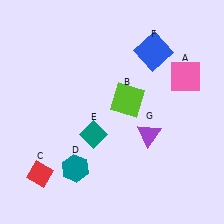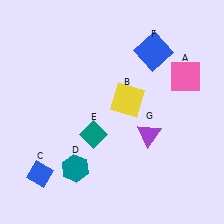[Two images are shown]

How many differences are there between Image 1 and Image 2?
There are 2 differences between the two images.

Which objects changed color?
B changed from lime to yellow. C changed from red to blue.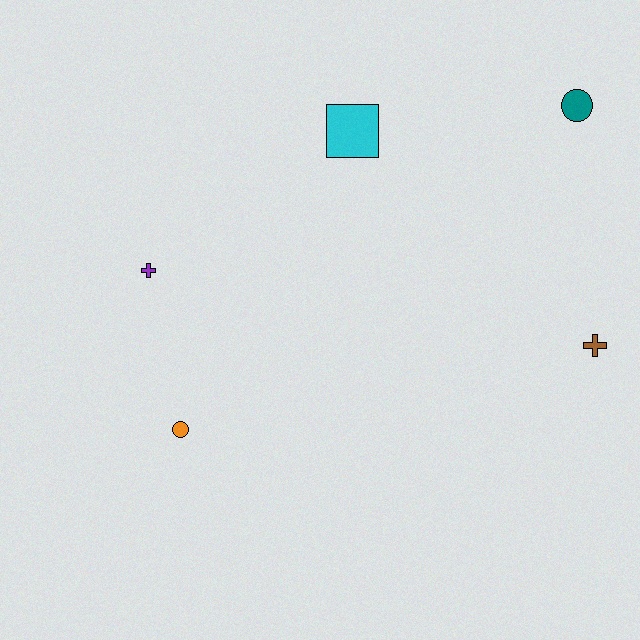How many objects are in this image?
There are 5 objects.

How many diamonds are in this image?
There are no diamonds.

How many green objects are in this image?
There are no green objects.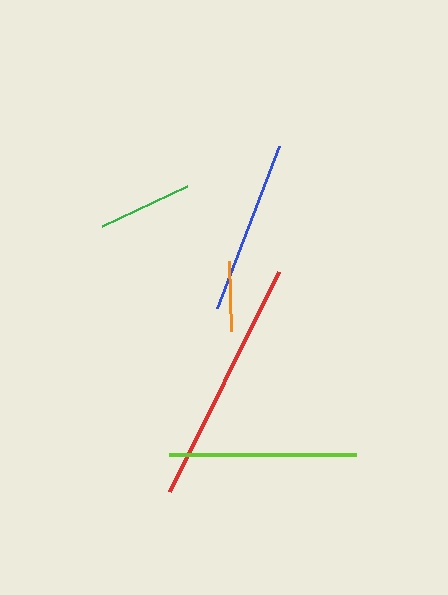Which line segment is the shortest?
The orange line is the shortest at approximately 70 pixels.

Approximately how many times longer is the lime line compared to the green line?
The lime line is approximately 2.0 times the length of the green line.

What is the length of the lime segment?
The lime segment is approximately 187 pixels long.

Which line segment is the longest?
The red line is the longest at approximately 246 pixels.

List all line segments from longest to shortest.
From longest to shortest: red, lime, blue, green, orange.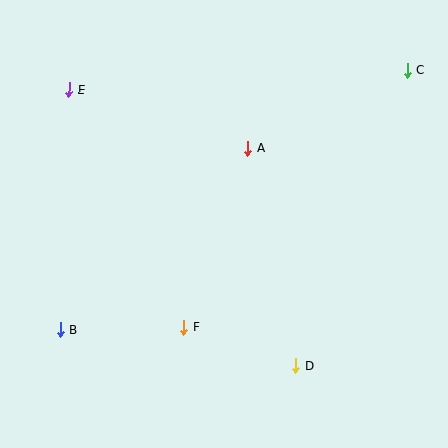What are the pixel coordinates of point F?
Point F is at (184, 327).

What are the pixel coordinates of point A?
Point A is at (248, 148).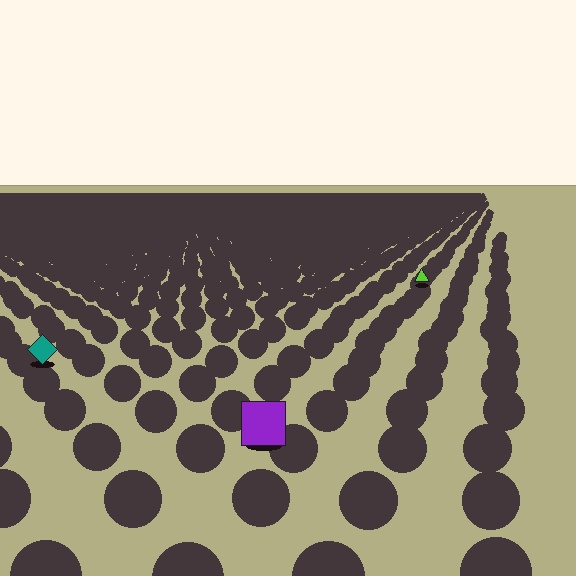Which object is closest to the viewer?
The purple square is closest. The texture marks near it are larger and more spread out.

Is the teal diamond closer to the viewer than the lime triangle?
Yes. The teal diamond is closer — you can tell from the texture gradient: the ground texture is coarser near it.